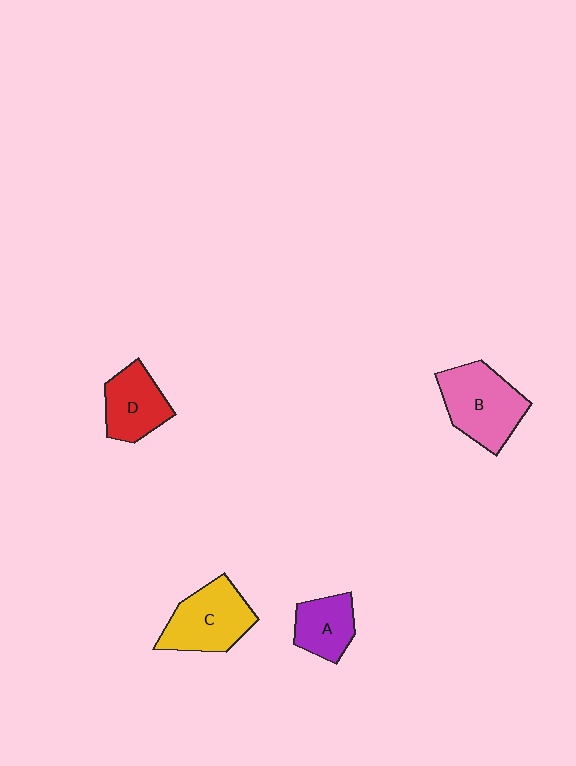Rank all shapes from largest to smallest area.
From largest to smallest: B (pink), C (yellow), D (red), A (purple).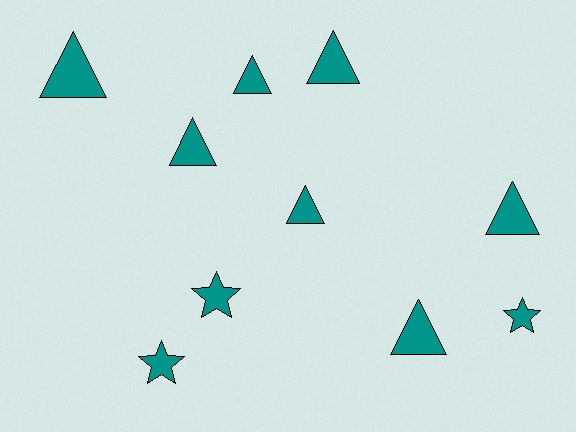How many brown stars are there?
There are no brown stars.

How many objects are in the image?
There are 10 objects.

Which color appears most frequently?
Teal, with 10 objects.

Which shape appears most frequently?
Triangle, with 7 objects.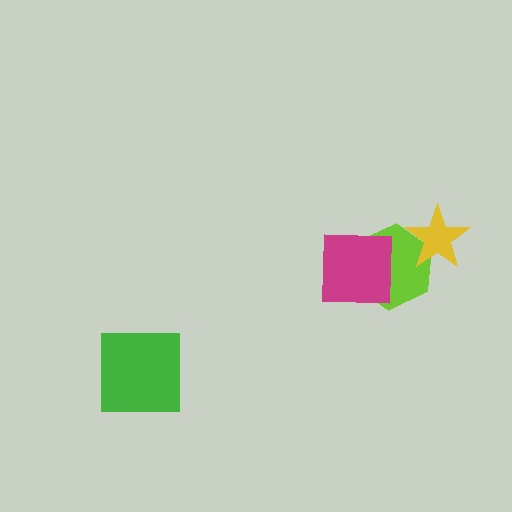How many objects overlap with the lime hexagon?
2 objects overlap with the lime hexagon.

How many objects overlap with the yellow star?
1 object overlaps with the yellow star.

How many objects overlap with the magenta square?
1 object overlaps with the magenta square.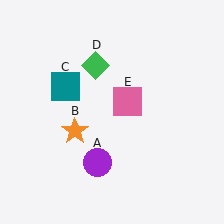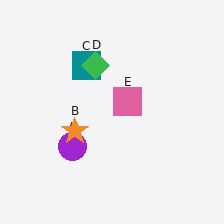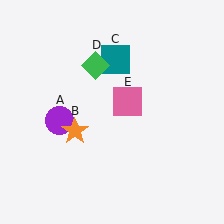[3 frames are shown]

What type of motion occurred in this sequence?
The purple circle (object A), teal square (object C) rotated clockwise around the center of the scene.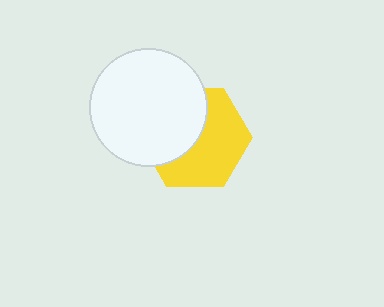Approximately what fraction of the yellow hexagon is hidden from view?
Roughly 44% of the yellow hexagon is hidden behind the white circle.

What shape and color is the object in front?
The object in front is a white circle.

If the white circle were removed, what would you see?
You would see the complete yellow hexagon.